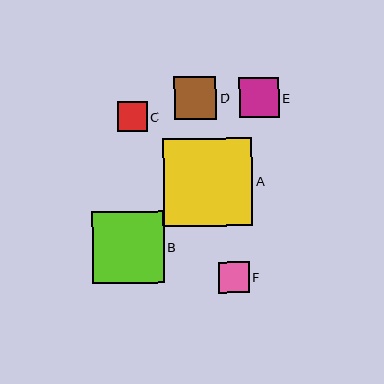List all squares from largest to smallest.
From largest to smallest: A, B, D, E, F, C.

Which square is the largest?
Square A is the largest with a size of approximately 89 pixels.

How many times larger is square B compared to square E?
Square B is approximately 1.8 times the size of square E.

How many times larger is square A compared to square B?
Square A is approximately 1.2 times the size of square B.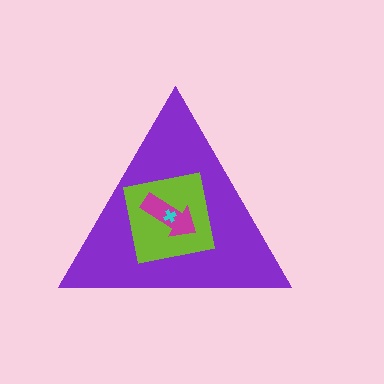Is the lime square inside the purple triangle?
Yes.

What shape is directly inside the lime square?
The magenta arrow.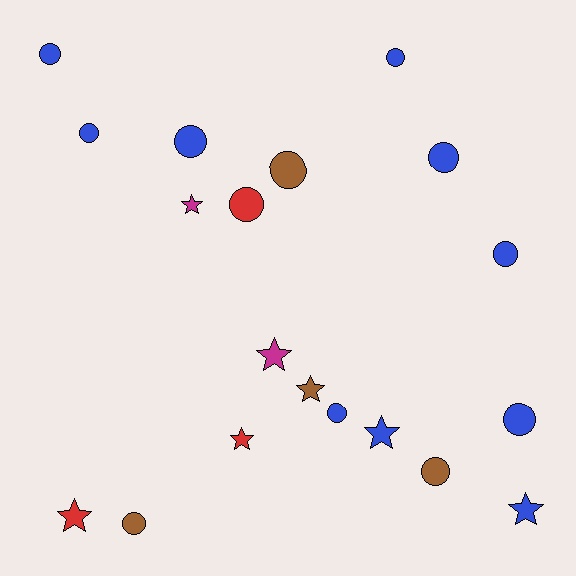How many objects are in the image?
There are 19 objects.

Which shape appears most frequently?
Circle, with 12 objects.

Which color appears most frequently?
Blue, with 10 objects.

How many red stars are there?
There are 2 red stars.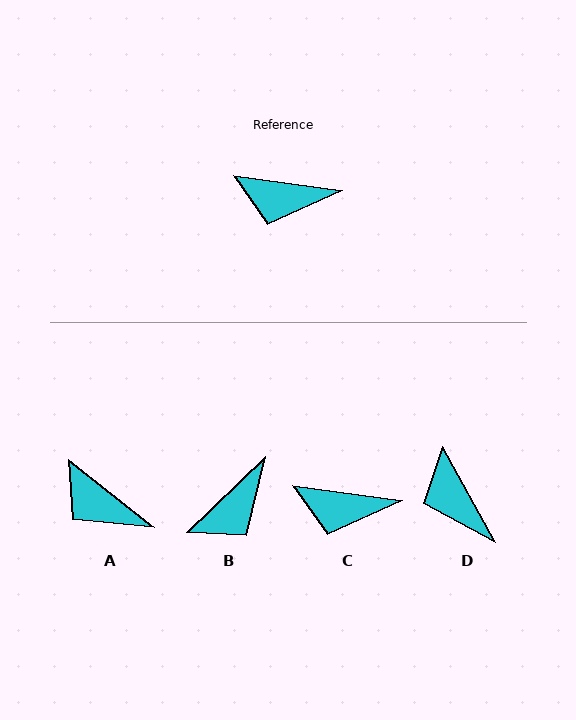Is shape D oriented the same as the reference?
No, it is off by about 53 degrees.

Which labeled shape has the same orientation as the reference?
C.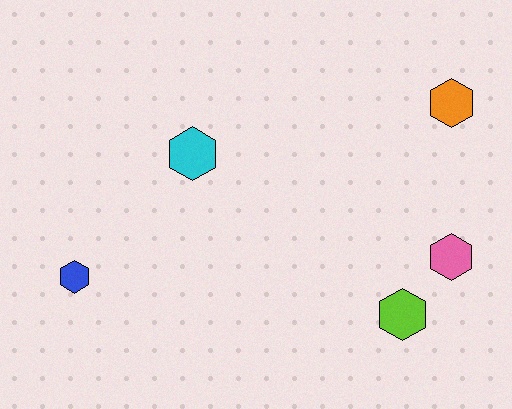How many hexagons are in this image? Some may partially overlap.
There are 5 hexagons.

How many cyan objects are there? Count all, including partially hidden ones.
There is 1 cyan object.